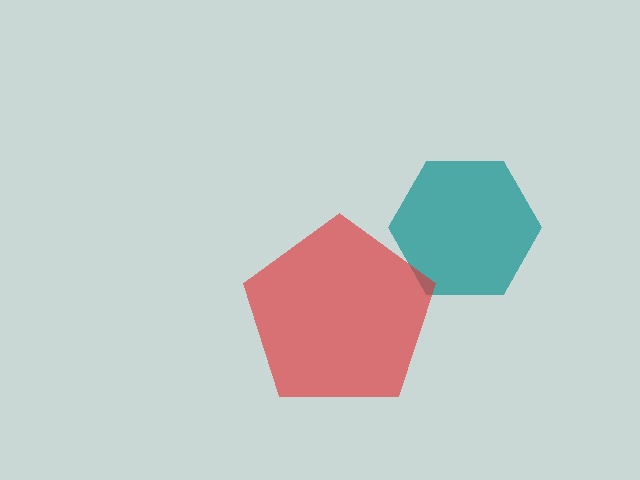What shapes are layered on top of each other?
The layered shapes are: a teal hexagon, a red pentagon.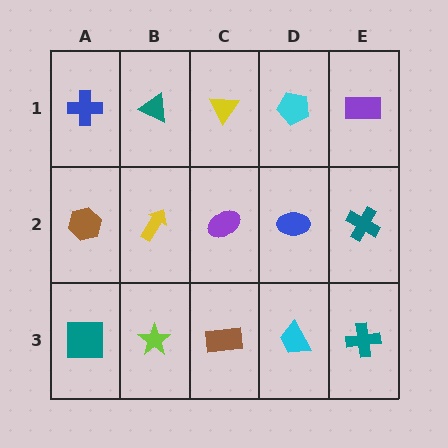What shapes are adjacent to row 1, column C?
A purple ellipse (row 2, column C), a teal triangle (row 1, column B), a cyan pentagon (row 1, column D).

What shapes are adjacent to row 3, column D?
A blue ellipse (row 2, column D), a brown rectangle (row 3, column C), a teal cross (row 3, column E).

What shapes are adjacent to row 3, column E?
A teal cross (row 2, column E), a cyan trapezoid (row 3, column D).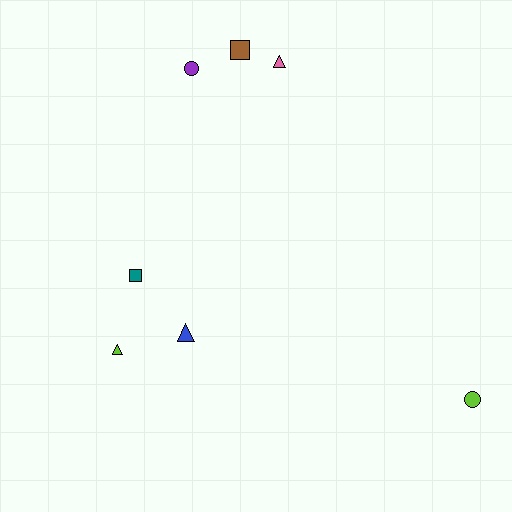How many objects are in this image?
There are 7 objects.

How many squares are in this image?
There are 2 squares.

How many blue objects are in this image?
There is 1 blue object.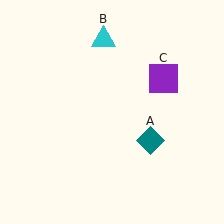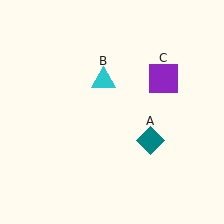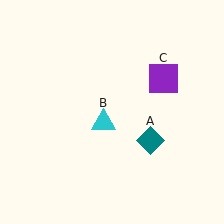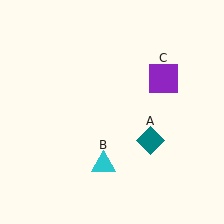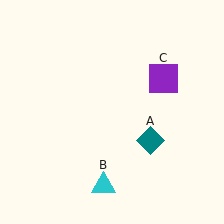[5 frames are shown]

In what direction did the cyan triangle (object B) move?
The cyan triangle (object B) moved down.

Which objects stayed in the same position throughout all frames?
Teal diamond (object A) and purple square (object C) remained stationary.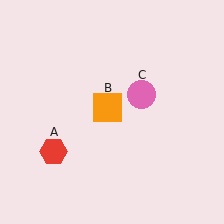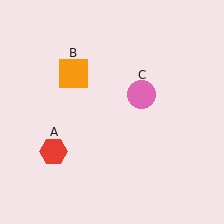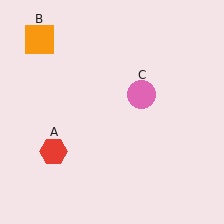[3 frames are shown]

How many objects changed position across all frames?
1 object changed position: orange square (object B).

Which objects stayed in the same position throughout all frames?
Red hexagon (object A) and pink circle (object C) remained stationary.